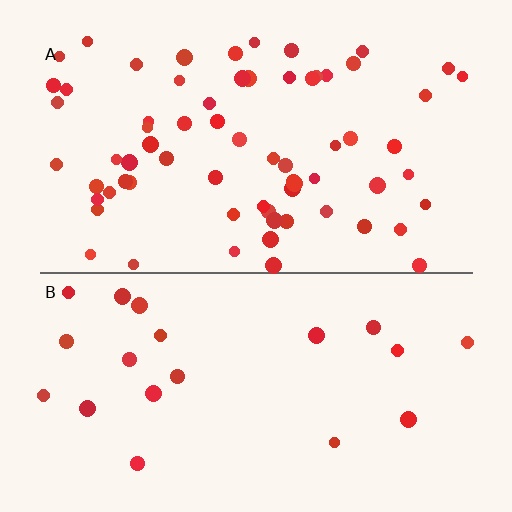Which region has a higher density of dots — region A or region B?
A (the top).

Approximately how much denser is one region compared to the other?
Approximately 3.3× — region A over region B.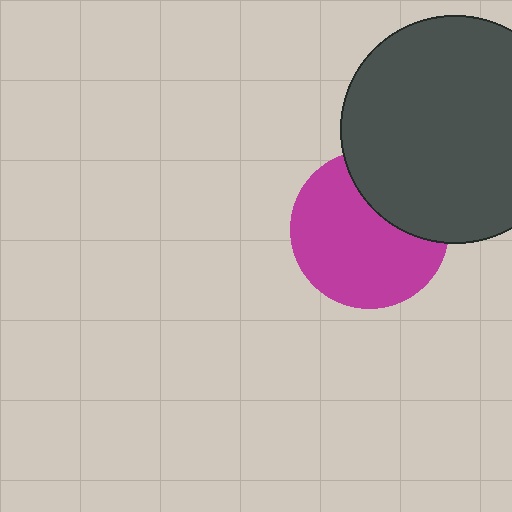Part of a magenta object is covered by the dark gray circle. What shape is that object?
It is a circle.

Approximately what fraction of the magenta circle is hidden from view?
Roughly 30% of the magenta circle is hidden behind the dark gray circle.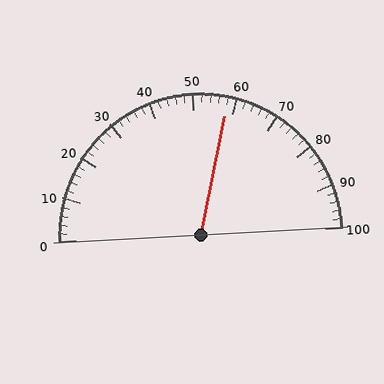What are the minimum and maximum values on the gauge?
The gauge ranges from 0 to 100.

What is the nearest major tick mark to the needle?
The nearest major tick mark is 60.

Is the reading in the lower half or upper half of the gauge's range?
The reading is in the upper half of the range (0 to 100).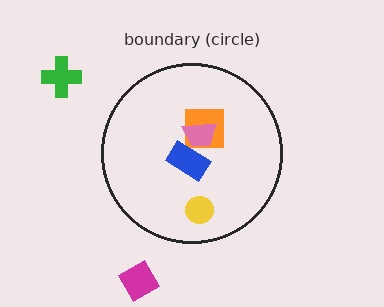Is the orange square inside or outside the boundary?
Inside.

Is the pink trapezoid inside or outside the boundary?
Inside.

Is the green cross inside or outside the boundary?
Outside.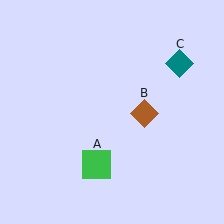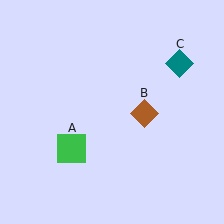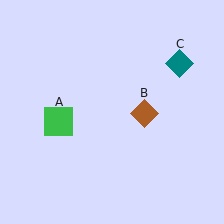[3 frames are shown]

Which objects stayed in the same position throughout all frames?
Brown diamond (object B) and teal diamond (object C) remained stationary.